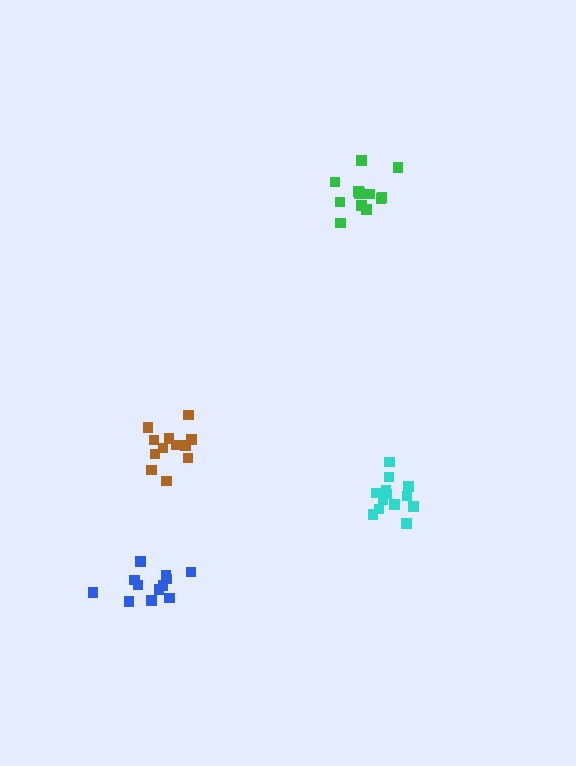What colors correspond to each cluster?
The clusters are colored: cyan, brown, green, blue.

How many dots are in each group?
Group 1: 13 dots, Group 2: 12 dots, Group 3: 12 dots, Group 4: 12 dots (49 total).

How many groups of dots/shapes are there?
There are 4 groups.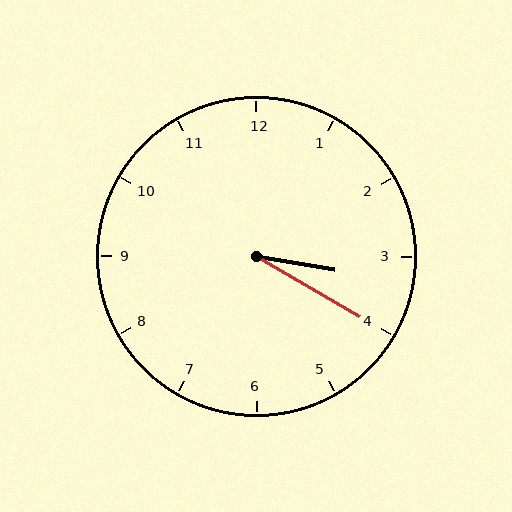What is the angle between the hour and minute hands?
Approximately 20 degrees.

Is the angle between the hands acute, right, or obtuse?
It is acute.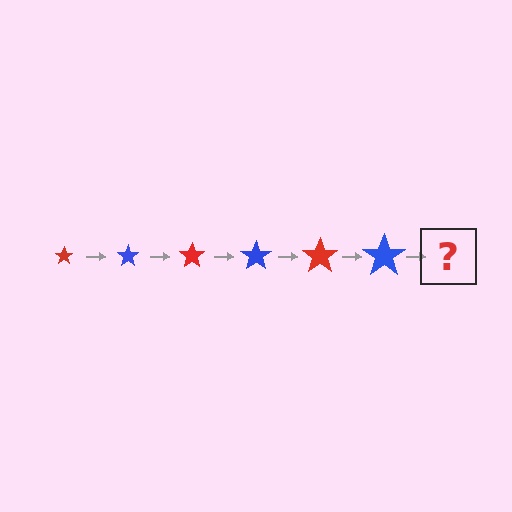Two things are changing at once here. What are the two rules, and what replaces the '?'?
The two rules are that the star grows larger each step and the color cycles through red and blue. The '?' should be a red star, larger than the previous one.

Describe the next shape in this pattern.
It should be a red star, larger than the previous one.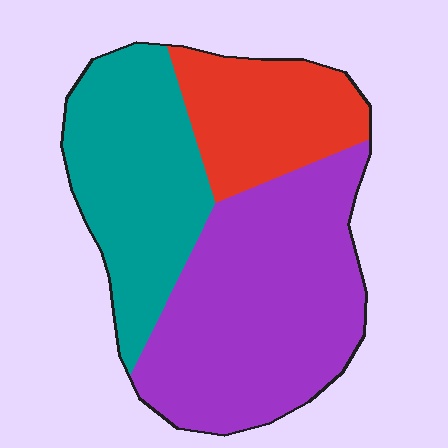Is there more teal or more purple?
Purple.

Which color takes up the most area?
Purple, at roughly 45%.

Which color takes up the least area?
Red, at roughly 20%.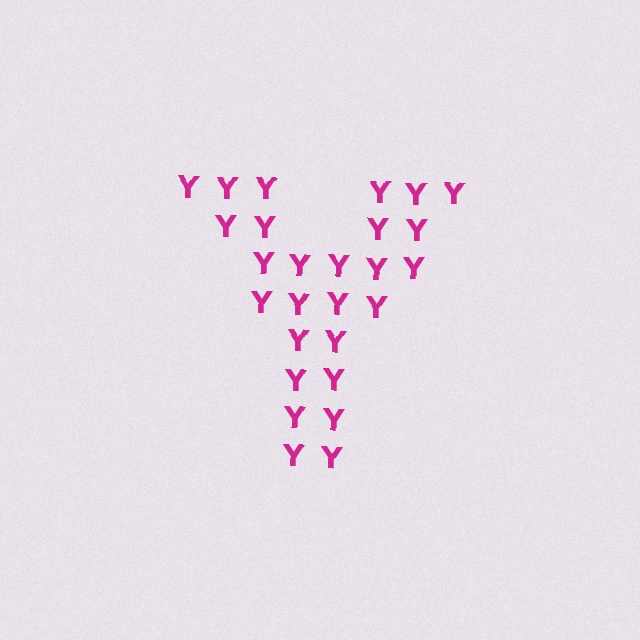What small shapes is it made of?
It is made of small letter Y's.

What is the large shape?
The large shape is the letter Y.